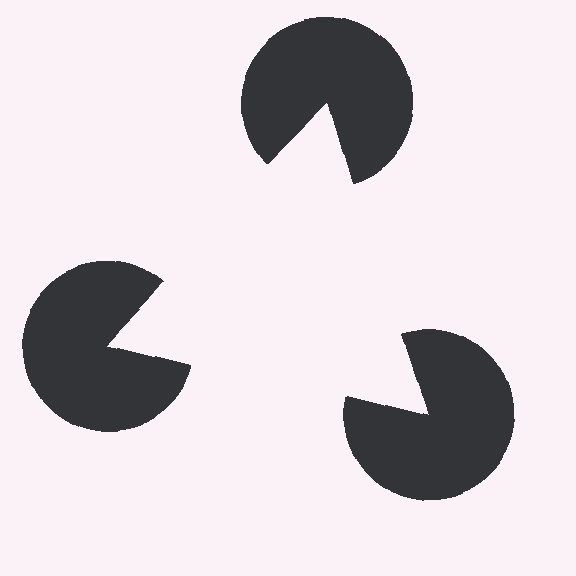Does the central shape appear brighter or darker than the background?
It typically appears slightly brighter than the background, even though no actual brightness change is drawn.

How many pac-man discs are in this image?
There are 3 — one at each vertex of the illusory triangle.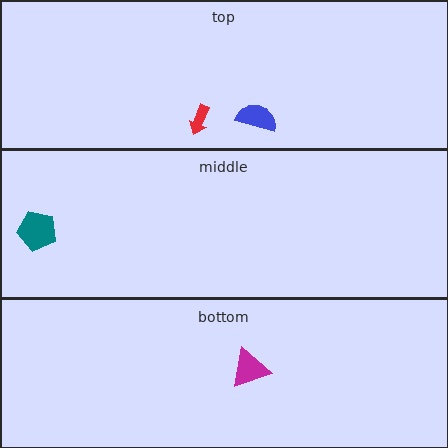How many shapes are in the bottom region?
1.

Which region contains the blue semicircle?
The top region.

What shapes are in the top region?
The blue semicircle, the red arrow.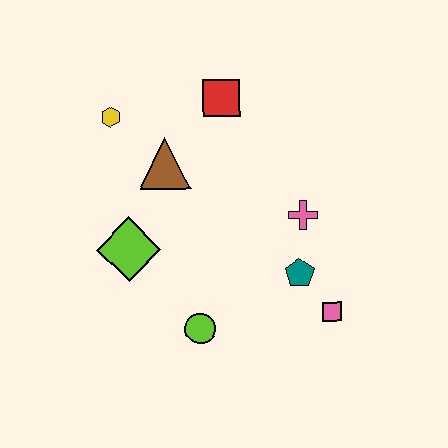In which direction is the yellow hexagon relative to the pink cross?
The yellow hexagon is to the left of the pink cross.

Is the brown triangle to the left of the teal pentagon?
Yes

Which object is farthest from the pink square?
The yellow hexagon is farthest from the pink square.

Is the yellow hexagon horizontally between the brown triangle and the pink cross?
No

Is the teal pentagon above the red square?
No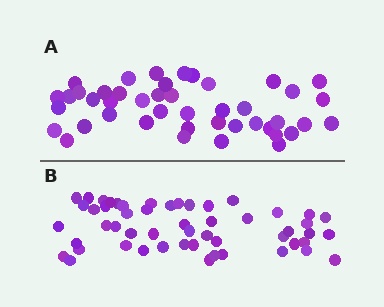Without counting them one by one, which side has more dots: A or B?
Region B (the bottom region) has more dots.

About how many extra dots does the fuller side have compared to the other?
Region B has roughly 8 or so more dots than region A.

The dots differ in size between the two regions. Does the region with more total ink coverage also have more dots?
No. Region A has more total ink coverage because its dots are larger, but region B actually contains more individual dots. Total area can be misleading — the number of items is what matters here.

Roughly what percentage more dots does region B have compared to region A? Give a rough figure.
About 20% more.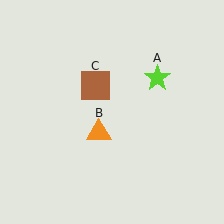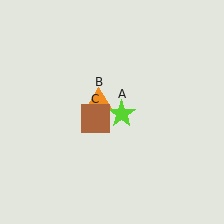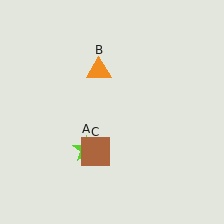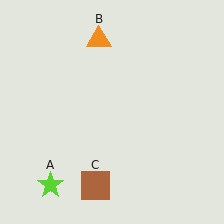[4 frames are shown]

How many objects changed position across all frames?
3 objects changed position: lime star (object A), orange triangle (object B), brown square (object C).